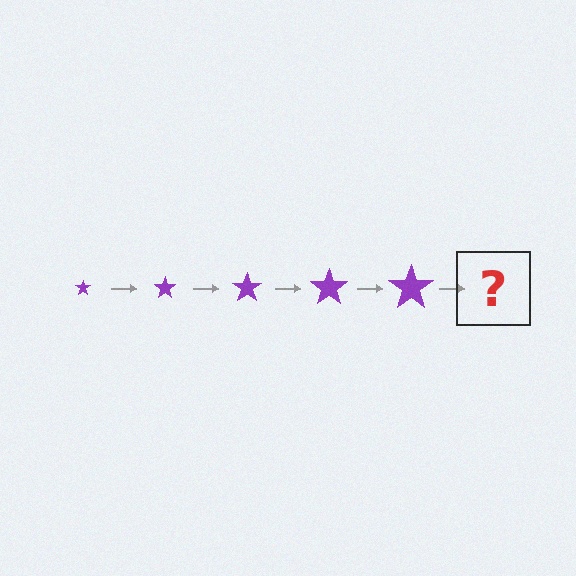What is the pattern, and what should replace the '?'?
The pattern is that the star gets progressively larger each step. The '?' should be a purple star, larger than the previous one.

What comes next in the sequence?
The next element should be a purple star, larger than the previous one.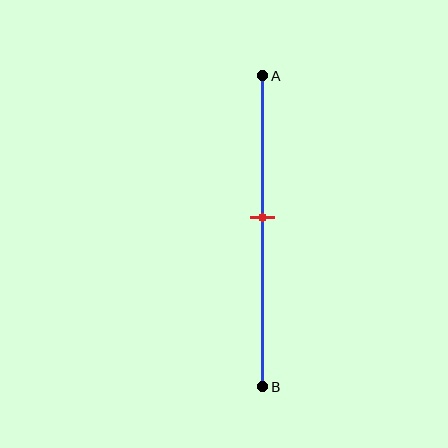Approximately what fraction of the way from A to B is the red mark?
The red mark is approximately 45% of the way from A to B.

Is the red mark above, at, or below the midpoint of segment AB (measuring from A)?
The red mark is above the midpoint of segment AB.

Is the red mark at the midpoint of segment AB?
No, the mark is at about 45% from A, not at the 50% midpoint.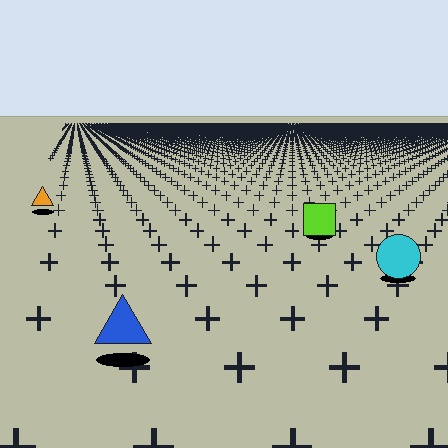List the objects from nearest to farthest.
From nearest to farthest: the blue triangle, the cyan circle, the lime square, the orange triangle.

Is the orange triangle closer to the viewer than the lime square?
No. The lime square is closer — you can tell from the texture gradient: the ground texture is coarser near it.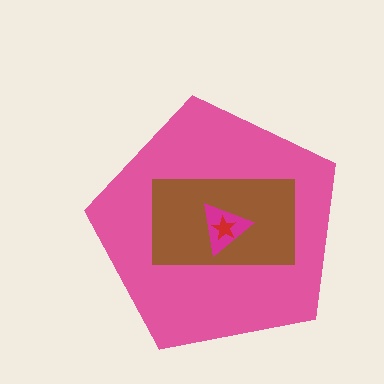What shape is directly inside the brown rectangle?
The magenta triangle.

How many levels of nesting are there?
4.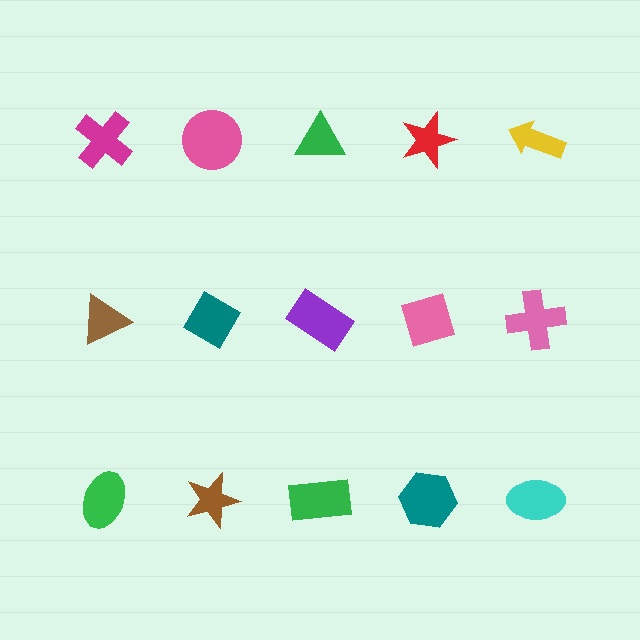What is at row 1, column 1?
A magenta cross.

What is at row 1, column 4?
A red star.